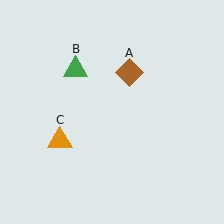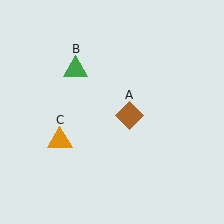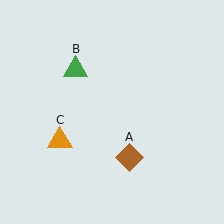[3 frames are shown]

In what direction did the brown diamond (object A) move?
The brown diamond (object A) moved down.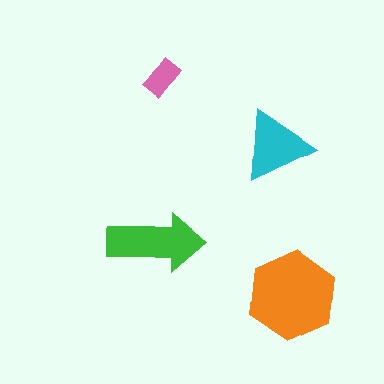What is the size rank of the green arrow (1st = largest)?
2nd.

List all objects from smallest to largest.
The pink rectangle, the cyan triangle, the green arrow, the orange hexagon.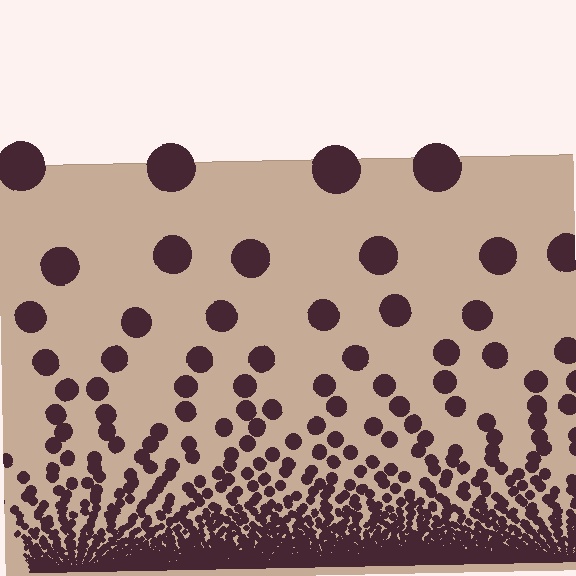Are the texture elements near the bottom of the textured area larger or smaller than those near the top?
Smaller. The gradient is inverted — elements near the bottom are smaller and denser.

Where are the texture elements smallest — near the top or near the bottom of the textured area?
Near the bottom.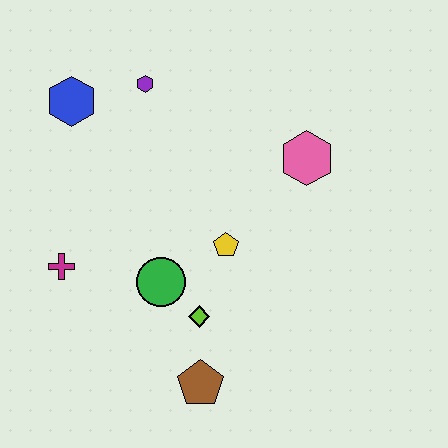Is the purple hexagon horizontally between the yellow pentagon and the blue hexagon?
Yes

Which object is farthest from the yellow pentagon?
The blue hexagon is farthest from the yellow pentagon.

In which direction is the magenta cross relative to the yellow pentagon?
The magenta cross is to the left of the yellow pentagon.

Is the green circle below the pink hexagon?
Yes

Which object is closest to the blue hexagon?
The purple hexagon is closest to the blue hexagon.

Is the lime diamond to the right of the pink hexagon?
No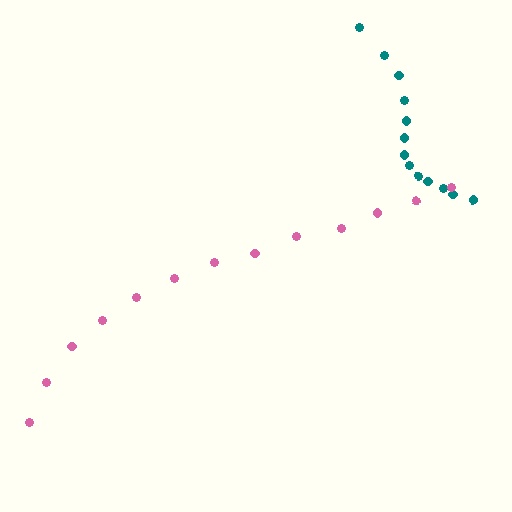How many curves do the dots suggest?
There are 2 distinct paths.